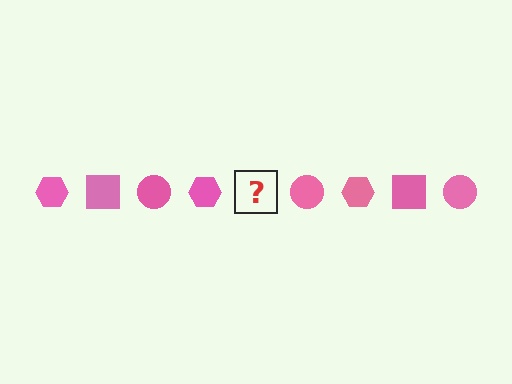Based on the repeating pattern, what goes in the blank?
The blank should be a pink square.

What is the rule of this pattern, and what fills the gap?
The rule is that the pattern cycles through hexagon, square, circle shapes in pink. The gap should be filled with a pink square.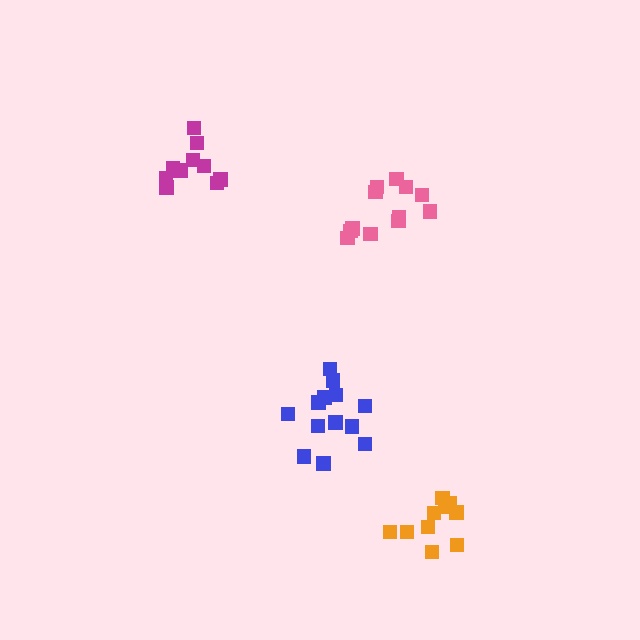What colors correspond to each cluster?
The clusters are colored: orange, pink, magenta, blue.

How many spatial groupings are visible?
There are 4 spatial groupings.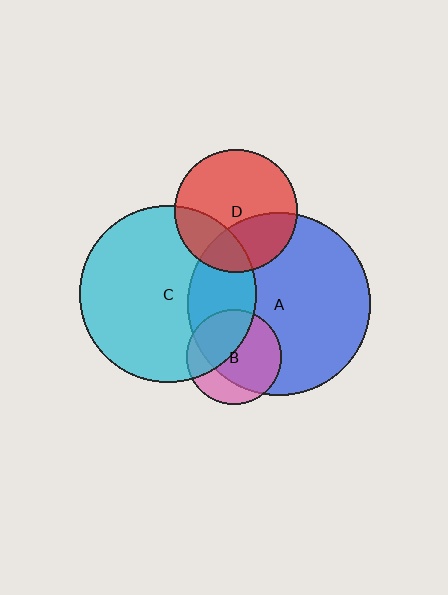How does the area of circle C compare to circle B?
Approximately 3.5 times.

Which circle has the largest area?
Circle A (blue).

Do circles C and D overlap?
Yes.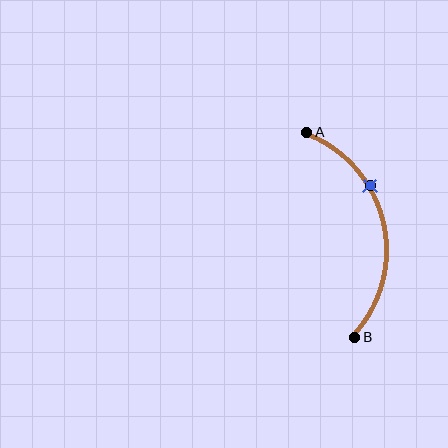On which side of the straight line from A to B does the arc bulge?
The arc bulges to the right of the straight line connecting A and B.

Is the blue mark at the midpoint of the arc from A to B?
No. The blue mark lies on the arc but is closer to endpoint A. The arc midpoint would be at the point on the curve equidistant along the arc from both A and B.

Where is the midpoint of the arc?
The arc midpoint is the point on the curve farthest from the straight line joining A and B. It sits to the right of that line.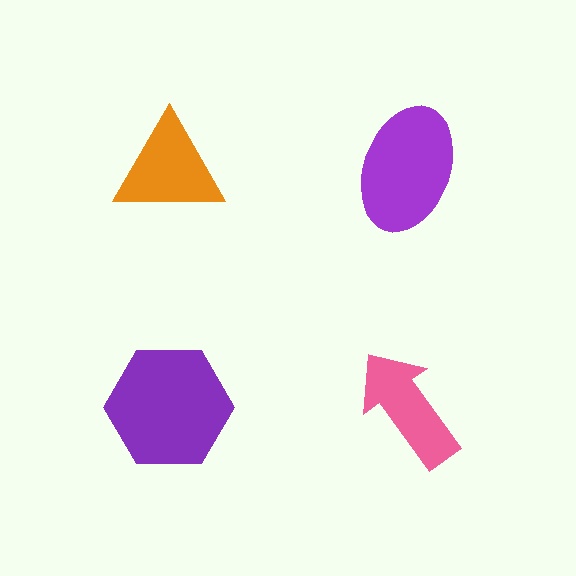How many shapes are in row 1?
2 shapes.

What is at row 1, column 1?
An orange triangle.